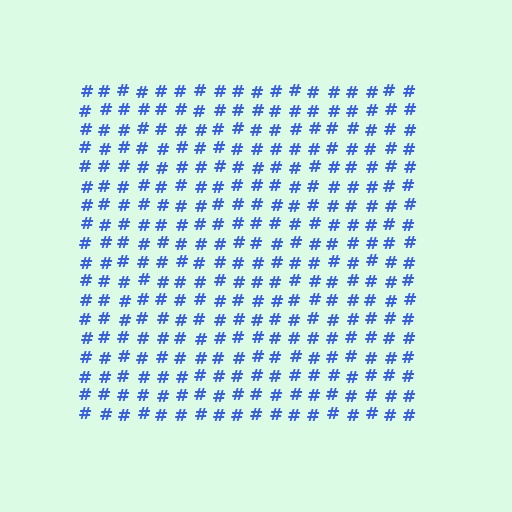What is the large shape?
The large shape is a square.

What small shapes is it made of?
It is made of small hash symbols.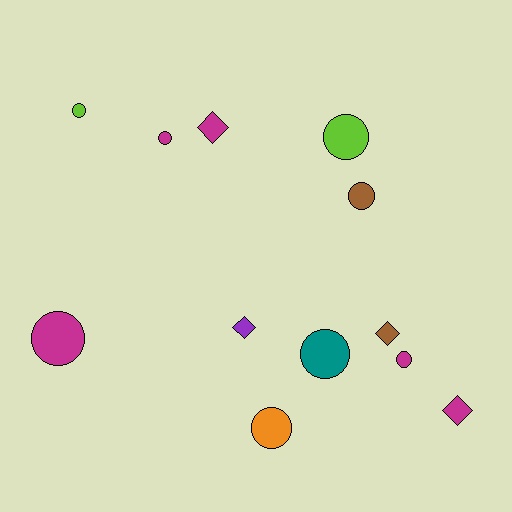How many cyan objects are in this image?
There are no cyan objects.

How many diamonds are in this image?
There are 4 diamonds.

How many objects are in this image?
There are 12 objects.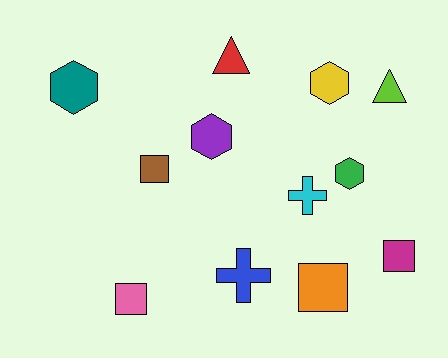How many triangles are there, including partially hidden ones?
There are 2 triangles.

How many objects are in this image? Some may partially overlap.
There are 12 objects.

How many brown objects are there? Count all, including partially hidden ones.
There is 1 brown object.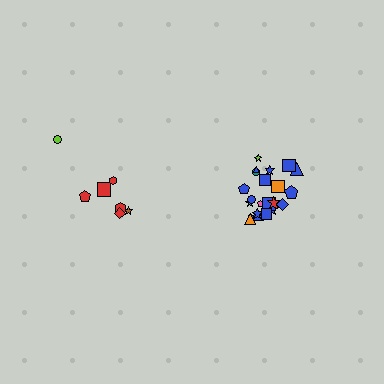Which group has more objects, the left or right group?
The right group.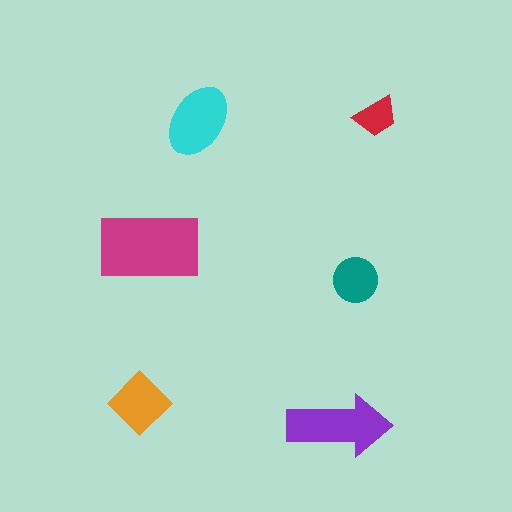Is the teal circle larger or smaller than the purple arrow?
Smaller.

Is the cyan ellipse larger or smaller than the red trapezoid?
Larger.